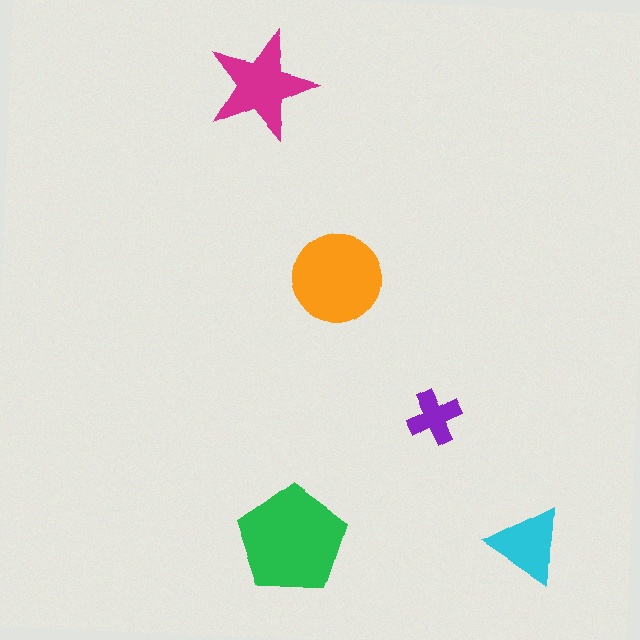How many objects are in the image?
There are 5 objects in the image.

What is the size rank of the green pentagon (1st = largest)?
1st.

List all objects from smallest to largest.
The purple cross, the cyan triangle, the magenta star, the orange circle, the green pentagon.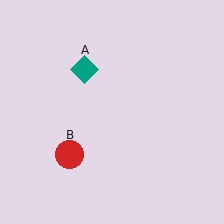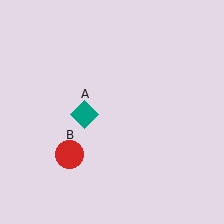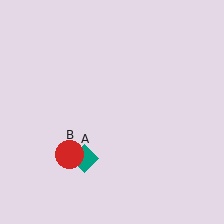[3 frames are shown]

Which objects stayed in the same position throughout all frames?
Red circle (object B) remained stationary.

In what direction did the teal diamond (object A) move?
The teal diamond (object A) moved down.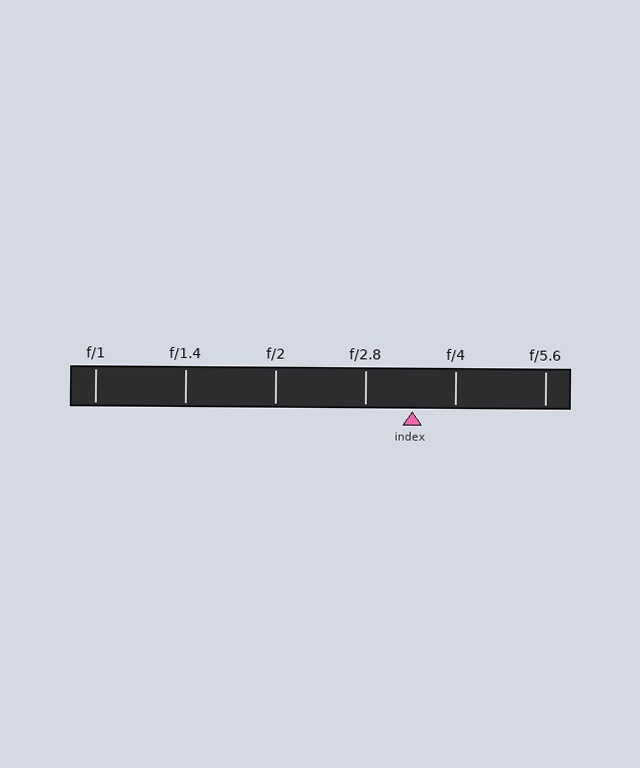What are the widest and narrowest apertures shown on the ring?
The widest aperture shown is f/1 and the narrowest is f/5.6.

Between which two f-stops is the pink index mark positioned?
The index mark is between f/2.8 and f/4.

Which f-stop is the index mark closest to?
The index mark is closest to f/4.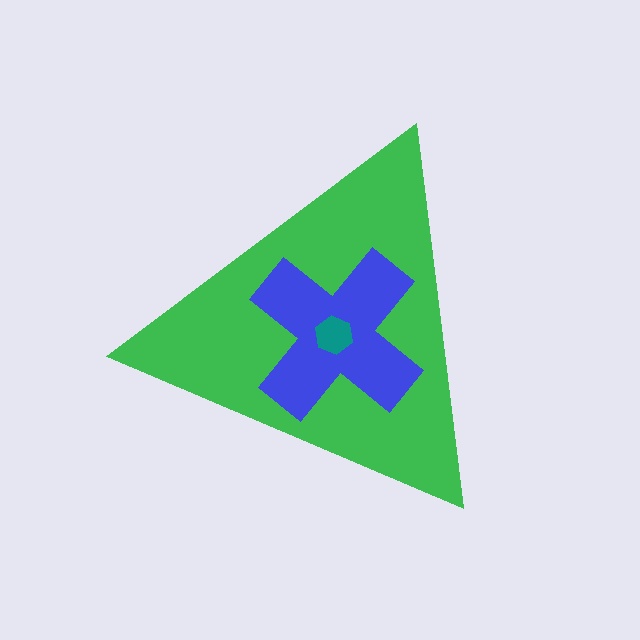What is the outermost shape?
The green triangle.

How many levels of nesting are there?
3.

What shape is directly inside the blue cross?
The teal hexagon.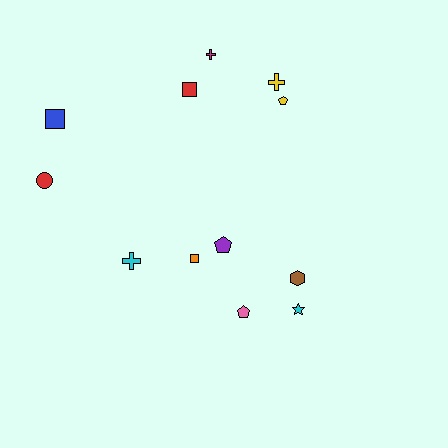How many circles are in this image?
There is 1 circle.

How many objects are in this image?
There are 12 objects.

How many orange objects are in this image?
There is 1 orange object.